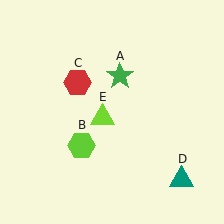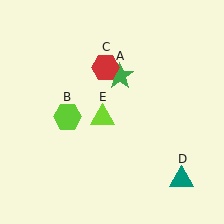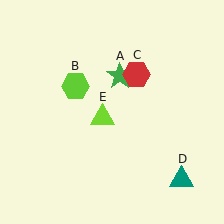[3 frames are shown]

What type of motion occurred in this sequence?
The lime hexagon (object B), red hexagon (object C) rotated clockwise around the center of the scene.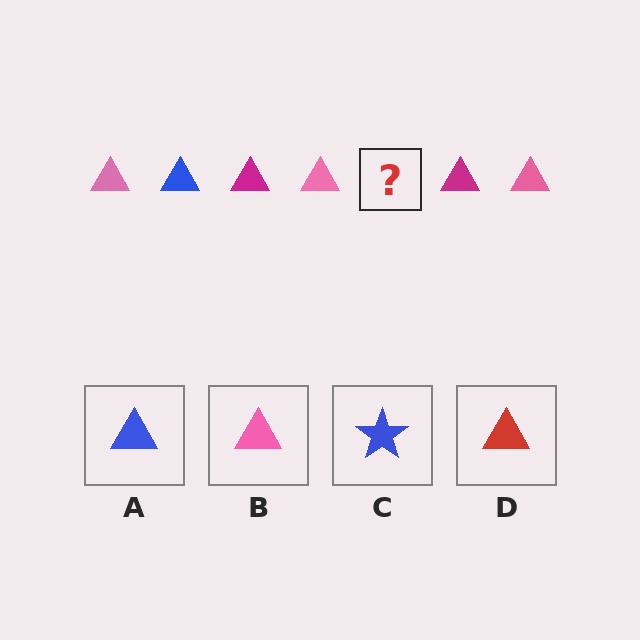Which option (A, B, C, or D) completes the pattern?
A.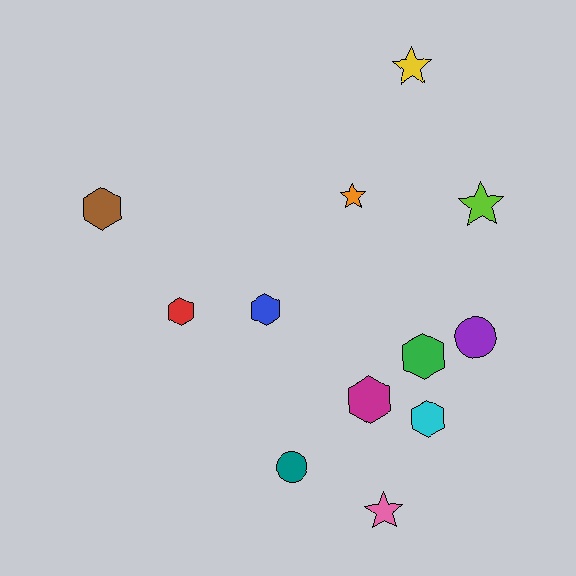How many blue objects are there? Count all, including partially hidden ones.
There is 1 blue object.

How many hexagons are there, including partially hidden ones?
There are 6 hexagons.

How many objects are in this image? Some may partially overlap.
There are 12 objects.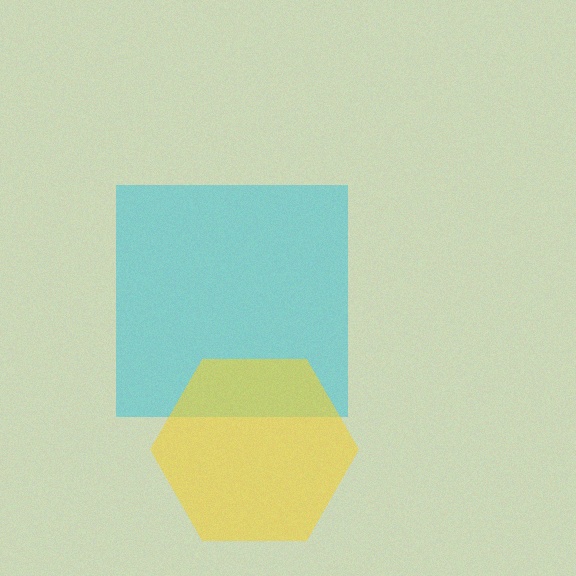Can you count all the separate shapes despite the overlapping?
Yes, there are 2 separate shapes.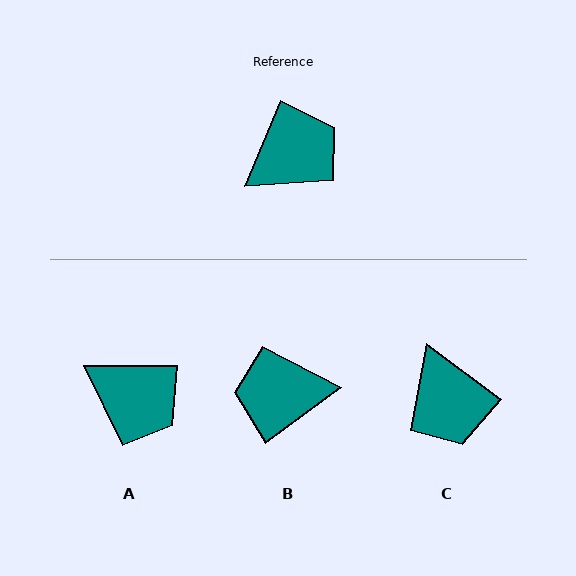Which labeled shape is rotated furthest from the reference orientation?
B, about 149 degrees away.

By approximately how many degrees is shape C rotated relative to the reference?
Approximately 104 degrees clockwise.